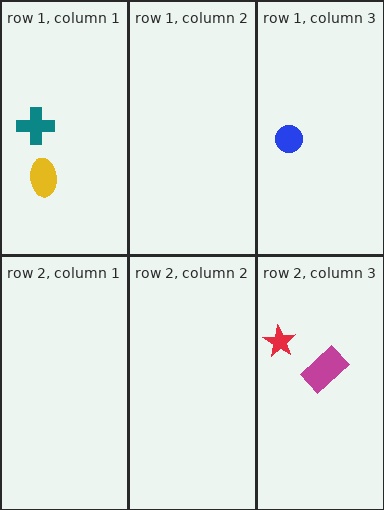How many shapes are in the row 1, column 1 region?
2.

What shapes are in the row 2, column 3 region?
The red star, the magenta rectangle.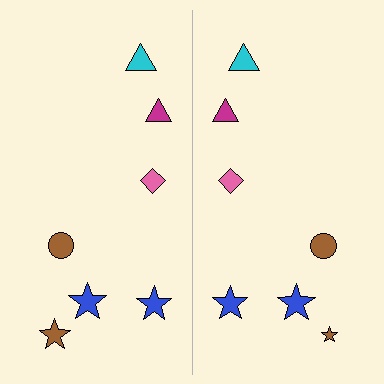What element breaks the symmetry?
The brown star on the right side has a different size than its mirror counterpart.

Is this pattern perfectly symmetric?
No, the pattern is not perfectly symmetric. The brown star on the right side has a different size than its mirror counterpart.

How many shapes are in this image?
There are 14 shapes in this image.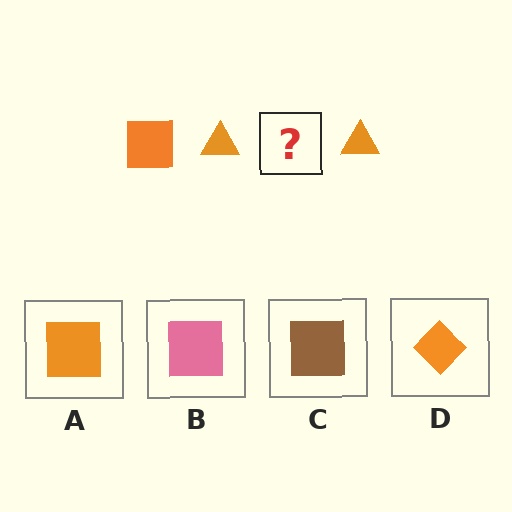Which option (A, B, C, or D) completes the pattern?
A.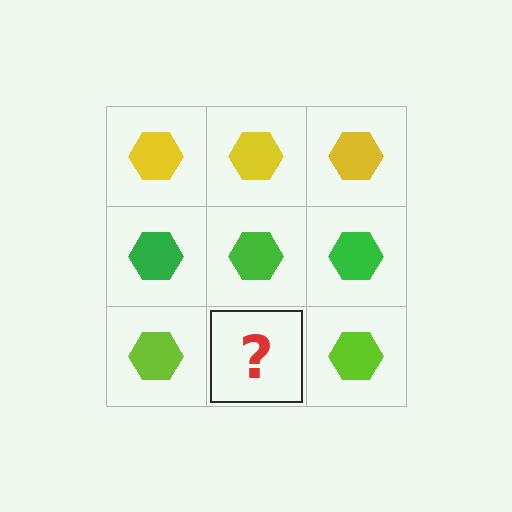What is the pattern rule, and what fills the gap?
The rule is that each row has a consistent color. The gap should be filled with a lime hexagon.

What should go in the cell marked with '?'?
The missing cell should contain a lime hexagon.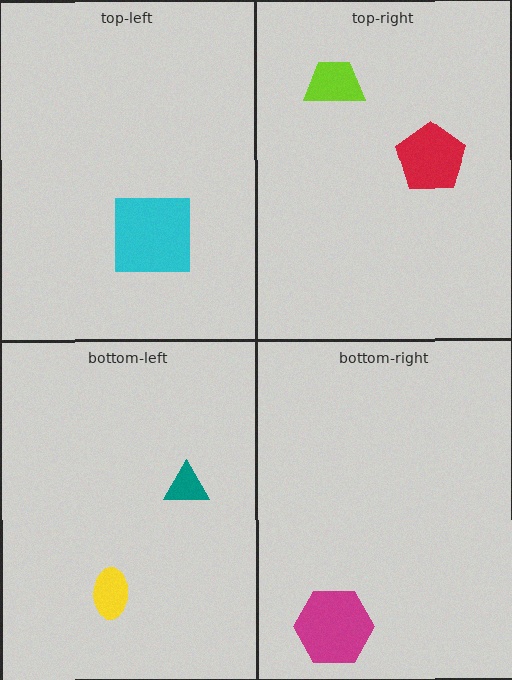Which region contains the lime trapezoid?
The top-right region.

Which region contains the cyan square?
The top-left region.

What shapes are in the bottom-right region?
The magenta hexagon.